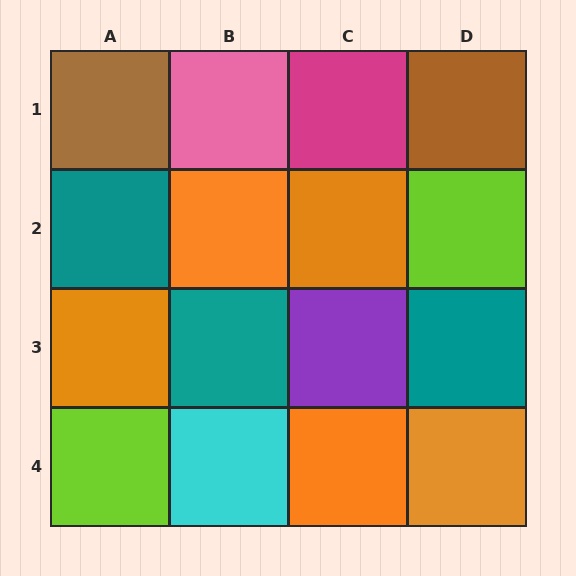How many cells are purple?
1 cell is purple.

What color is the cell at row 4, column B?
Cyan.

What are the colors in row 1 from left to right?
Brown, pink, magenta, brown.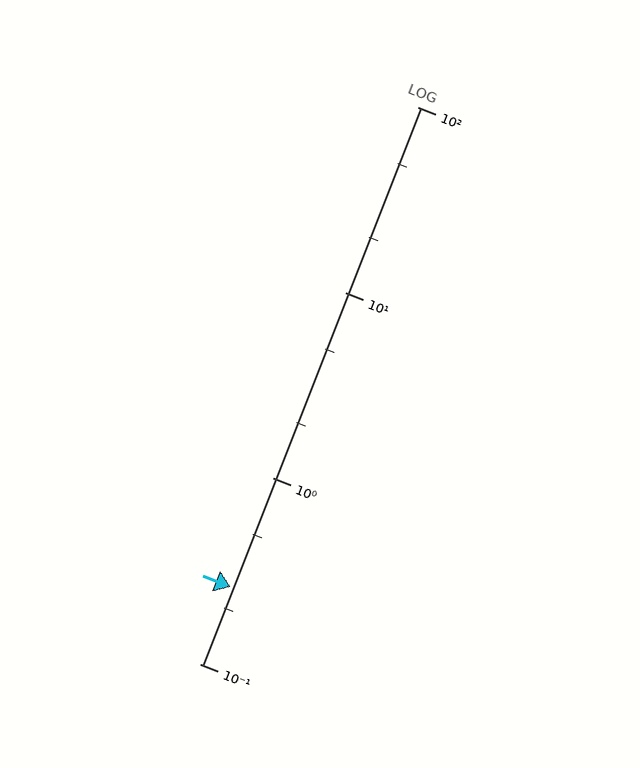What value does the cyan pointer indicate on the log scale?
The pointer indicates approximately 0.26.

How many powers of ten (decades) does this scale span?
The scale spans 3 decades, from 0.1 to 100.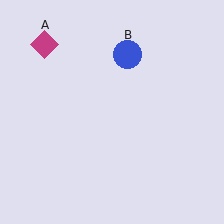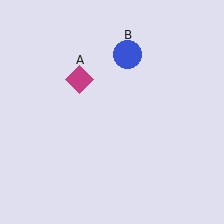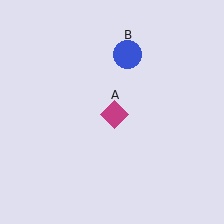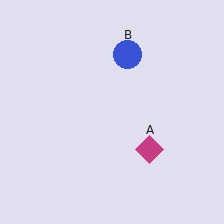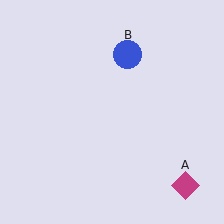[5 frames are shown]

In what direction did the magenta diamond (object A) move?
The magenta diamond (object A) moved down and to the right.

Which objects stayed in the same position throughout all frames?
Blue circle (object B) remained stationary.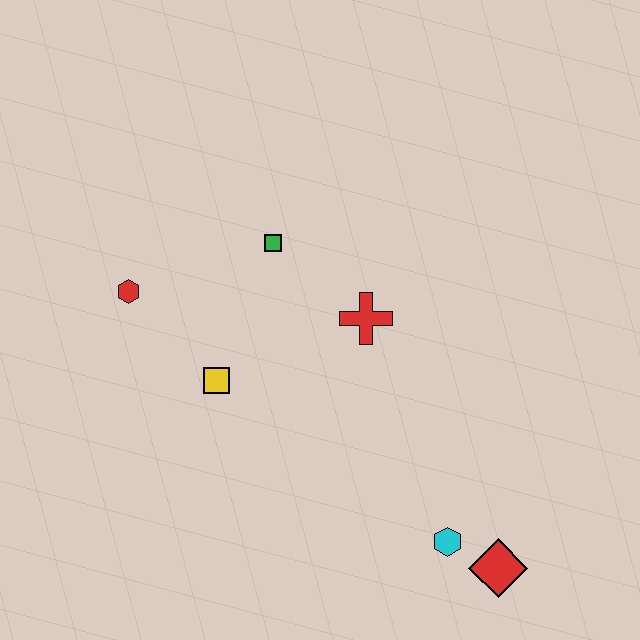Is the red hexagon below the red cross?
No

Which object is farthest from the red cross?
The red diamond is farthest from the red cross.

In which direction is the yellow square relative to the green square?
The yellow square is below the green square.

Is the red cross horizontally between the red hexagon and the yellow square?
No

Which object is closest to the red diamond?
The cyan hexagon is closest to the red diamond.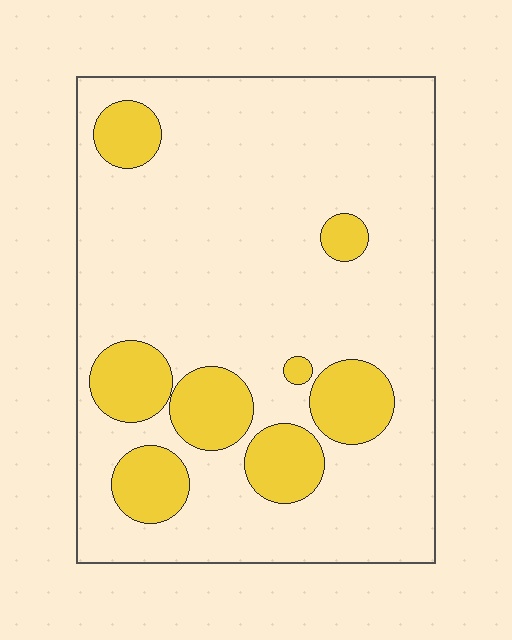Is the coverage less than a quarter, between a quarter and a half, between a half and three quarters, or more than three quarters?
Less than a quarter.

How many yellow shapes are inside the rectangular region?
8.